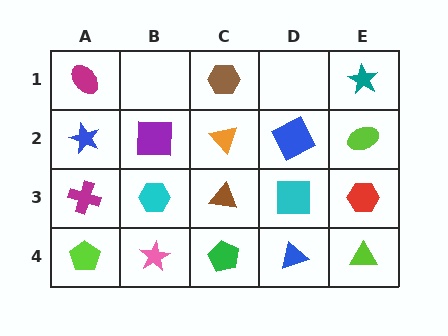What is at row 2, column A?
A blue star.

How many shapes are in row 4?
5 shapes.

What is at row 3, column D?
A cyan square.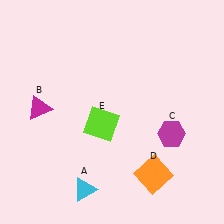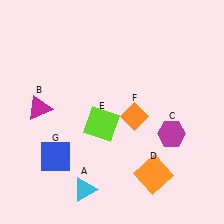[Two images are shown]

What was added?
An orange diamond (F), a blue square (G) were added in Image 2.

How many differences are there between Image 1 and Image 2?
There are 2 differences between the two images.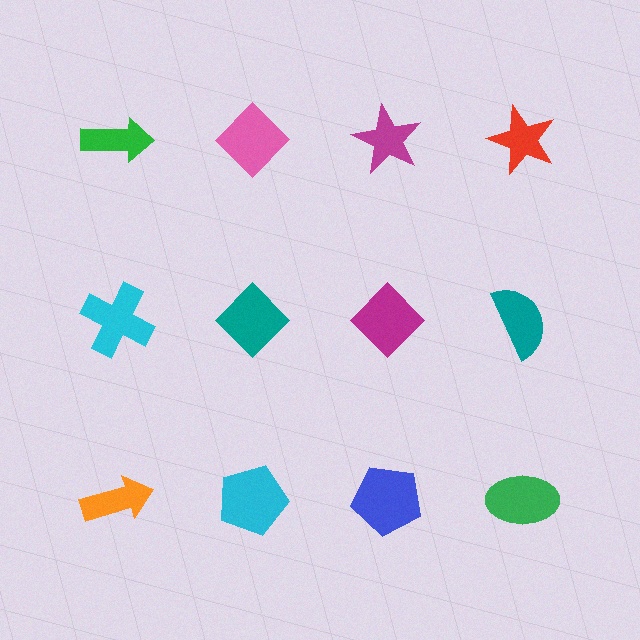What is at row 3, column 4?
A green ellipse.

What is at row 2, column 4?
A teal semicircle.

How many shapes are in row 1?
4 shapes.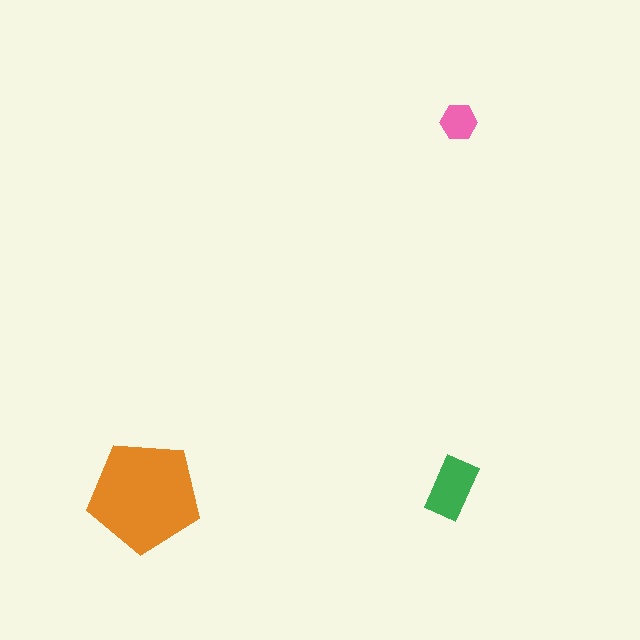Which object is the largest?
The orange pentagon.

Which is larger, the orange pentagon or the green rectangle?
The orange pentagon.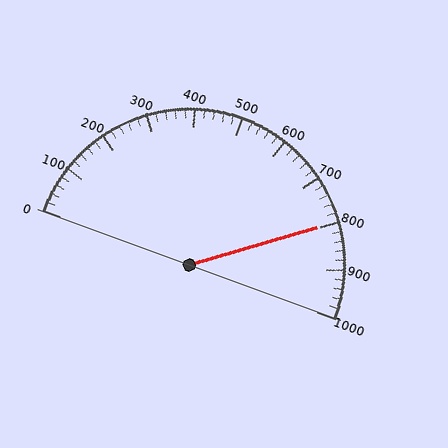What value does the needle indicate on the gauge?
The needle indicates approximately 800.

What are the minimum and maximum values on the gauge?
The gauge ranges from 0 to 1000.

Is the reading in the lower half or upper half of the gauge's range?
The reading is in the upper half of the range (0 to 1000).